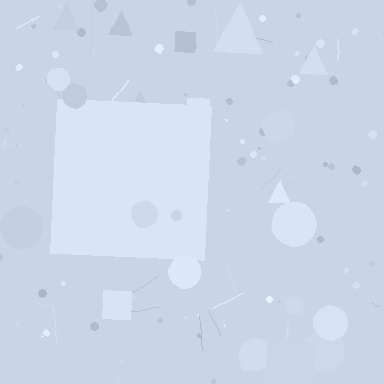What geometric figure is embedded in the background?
A square is embedded in the background.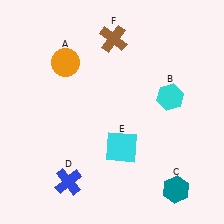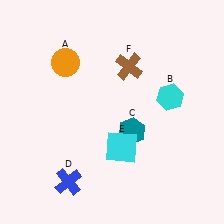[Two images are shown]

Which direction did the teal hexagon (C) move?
The teal hexagon (C) moved up.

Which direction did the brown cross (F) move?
The brown cross (F) moved down.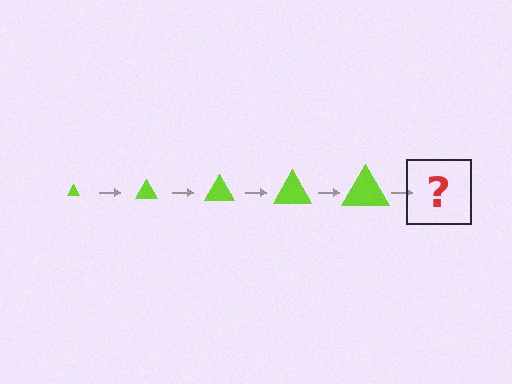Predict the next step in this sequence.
The next step is a lime triangle, larger than the previous one.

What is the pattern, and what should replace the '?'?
The pattern is that the triangle gets progressively larger each step. The '?' should be a lime triangle, larger than the previous one.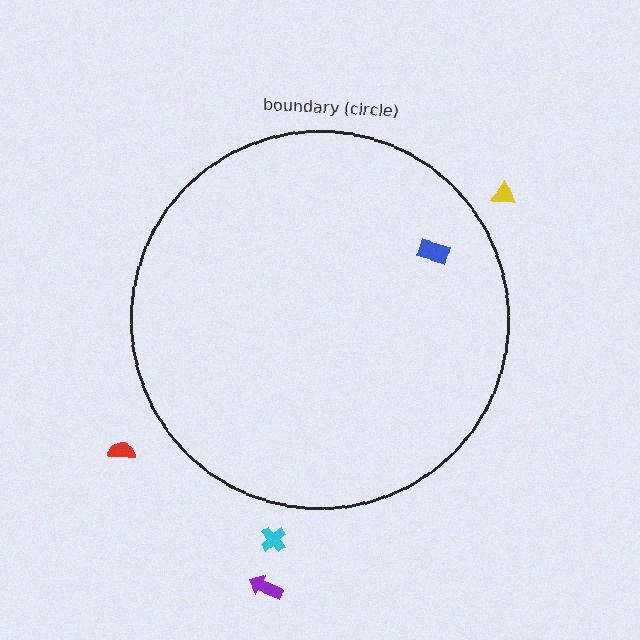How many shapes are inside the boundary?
1 inside, 4 outside.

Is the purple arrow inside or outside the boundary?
Outside.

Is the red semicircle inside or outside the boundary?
Outside.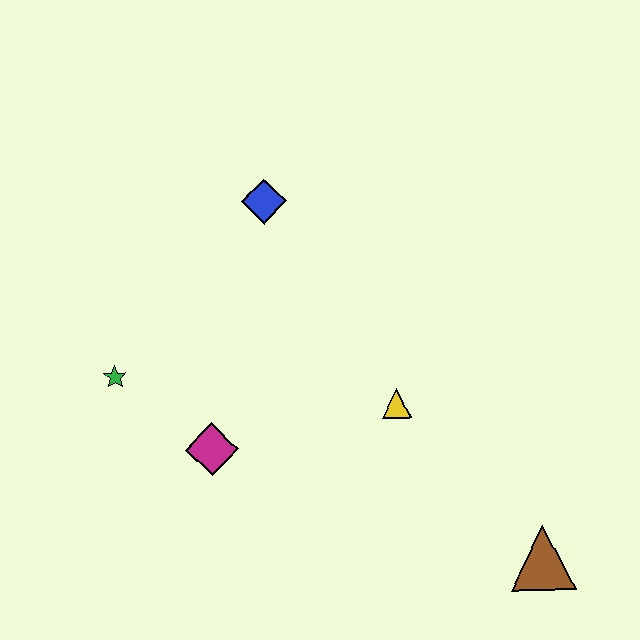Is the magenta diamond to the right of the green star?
Yes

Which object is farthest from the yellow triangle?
The green star is farthest from the yellow triangle.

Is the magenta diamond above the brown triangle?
Yes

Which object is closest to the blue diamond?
The green star is closest to the blue diamond.